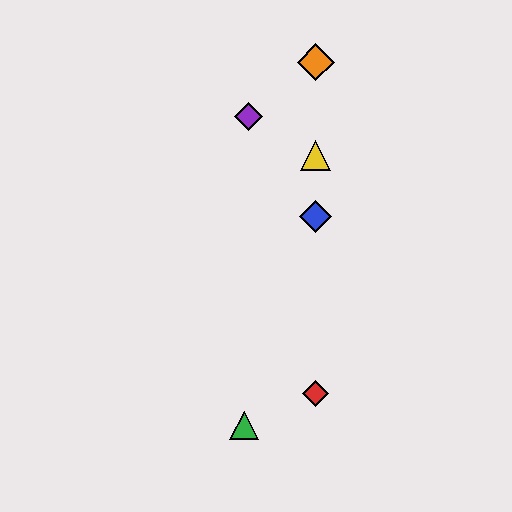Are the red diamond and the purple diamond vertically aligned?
No, the red diamond is at x≈316 and the purple diamond is at x≈249.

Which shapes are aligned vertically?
The red diamond, the blue diamond, the yellow triangle, the orange diamond are aligned vertically.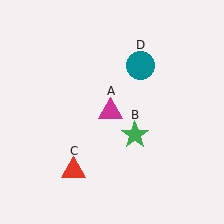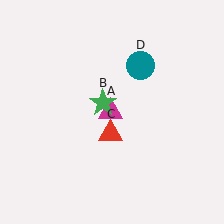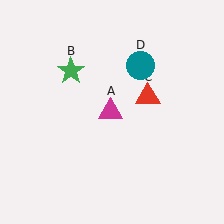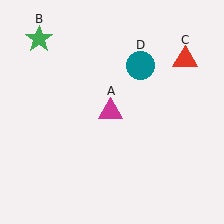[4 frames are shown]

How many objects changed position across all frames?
2 objects changed position: green star (object B), red triangle (object C).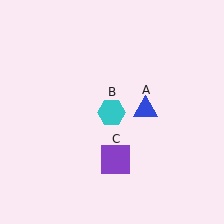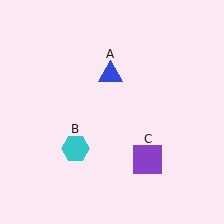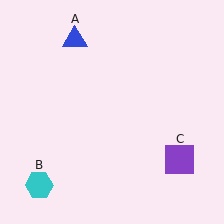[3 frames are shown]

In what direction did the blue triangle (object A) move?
The blue triangle (object A) moved up and to the left.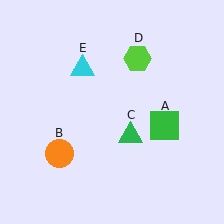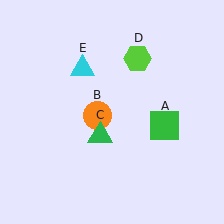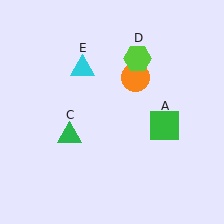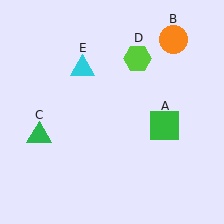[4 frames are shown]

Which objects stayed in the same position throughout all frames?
Green square (object A) and lime hexagon (object D) and cyan triangle (object E) remained stationary.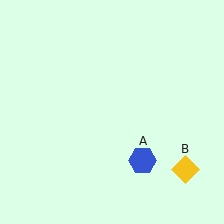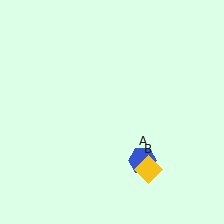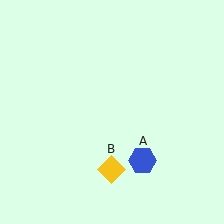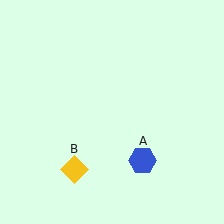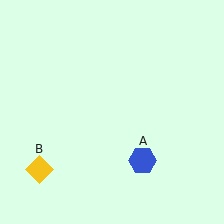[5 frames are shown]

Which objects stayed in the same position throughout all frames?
Blue hexagon (object A) remained stationary.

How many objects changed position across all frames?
1 object changed position: yellow diamond (object B).